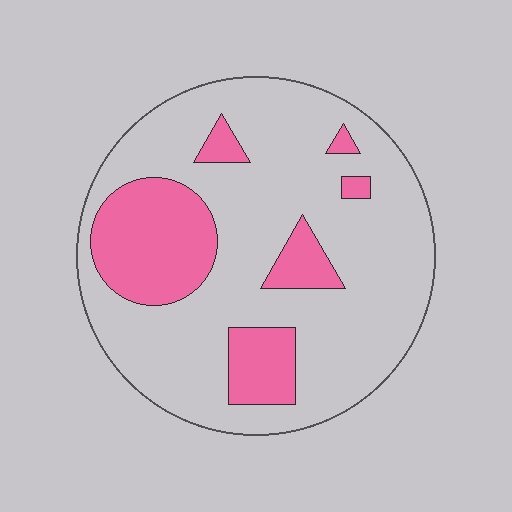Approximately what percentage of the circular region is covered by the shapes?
Approximately 25%.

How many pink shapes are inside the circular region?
6.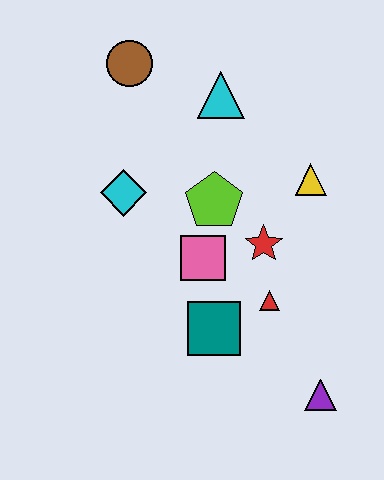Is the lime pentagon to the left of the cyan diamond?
No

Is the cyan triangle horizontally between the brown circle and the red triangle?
Yes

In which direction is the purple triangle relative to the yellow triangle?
The purple triangle is below the yellow triangle.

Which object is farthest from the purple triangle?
The brown circle is farthest from the purple triangle.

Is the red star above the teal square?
Yes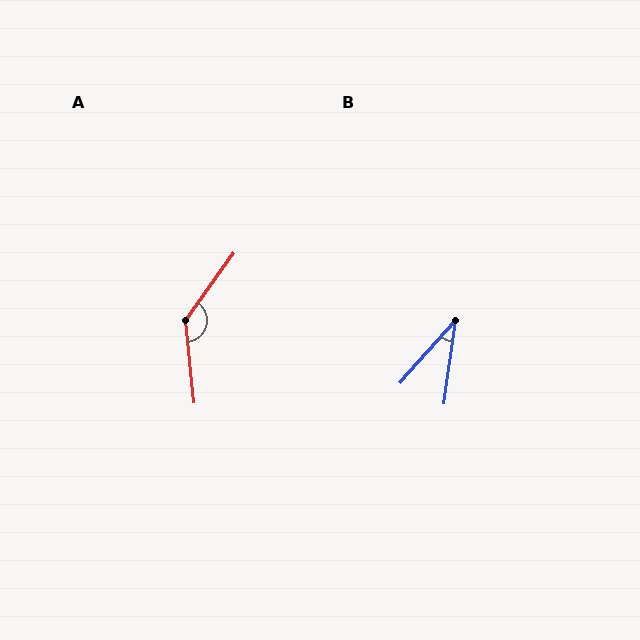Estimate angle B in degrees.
Approximately 34 degrees.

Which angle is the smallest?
B, at approximately 34 degrees.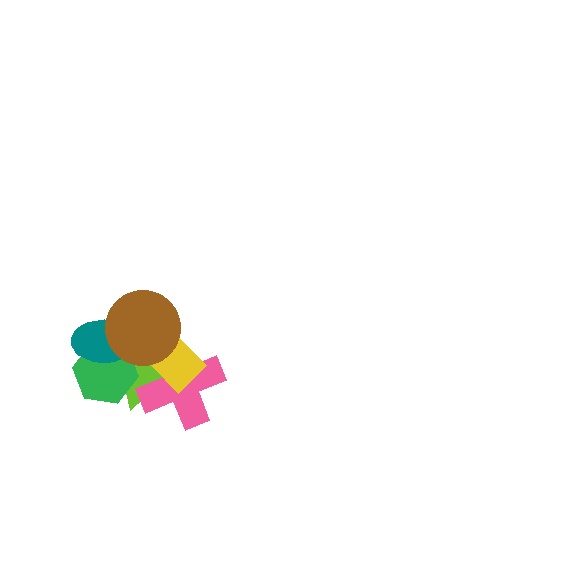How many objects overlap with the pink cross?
3 objects overlap with the pink cross.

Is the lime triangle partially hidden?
Yes, it is partially covered by another shape.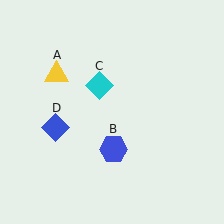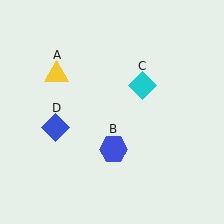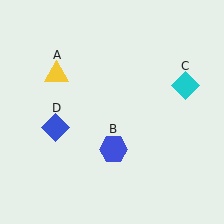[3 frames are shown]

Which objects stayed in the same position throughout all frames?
Yellow triangle (object A) and blue hexagon (object B) and blue diamond (object D) remained stationary.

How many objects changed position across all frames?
1 object changed position: cyan diamond (object C).